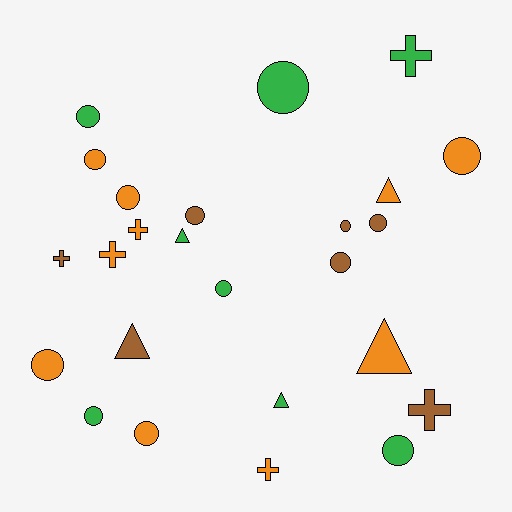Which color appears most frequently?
Orange, with 10 objects.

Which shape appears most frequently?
Circle, with 14 objects.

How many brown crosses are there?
There are 2 brown crosses.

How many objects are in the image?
There are 25 objects.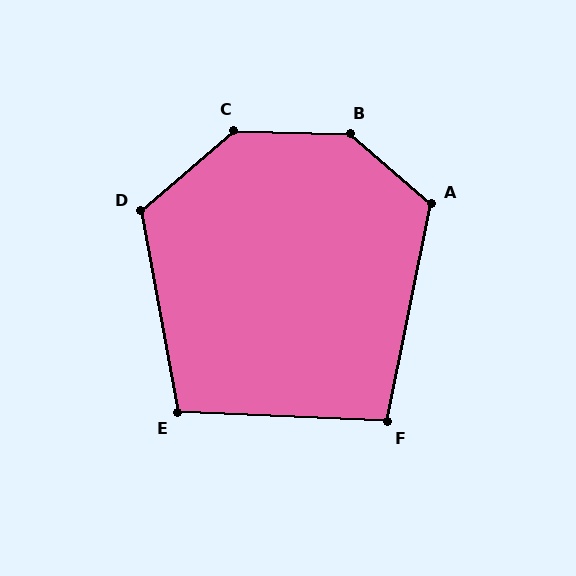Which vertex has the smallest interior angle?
F, at approximately 99 degrees.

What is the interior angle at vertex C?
Approximately 138 degrees (obtuse).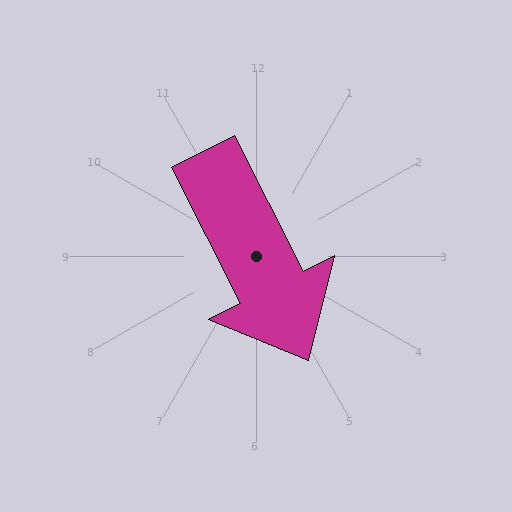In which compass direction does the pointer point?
Southeast.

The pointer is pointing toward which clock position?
Roughly 5 o'clock.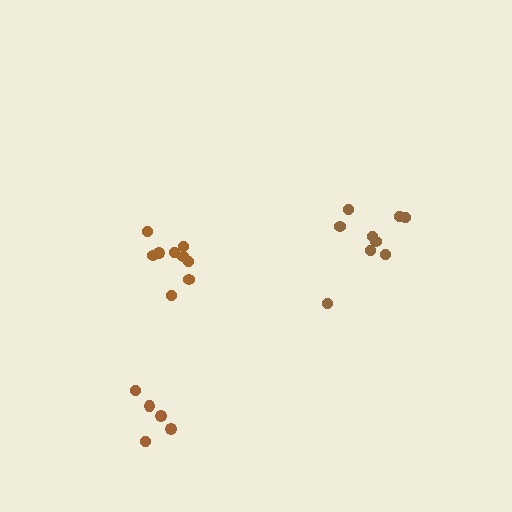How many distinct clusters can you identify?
There are 3 distinct clusters.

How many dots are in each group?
Group 1: 9 dots, Group 2: 9 dots, Group 3: 5 dots (23 total).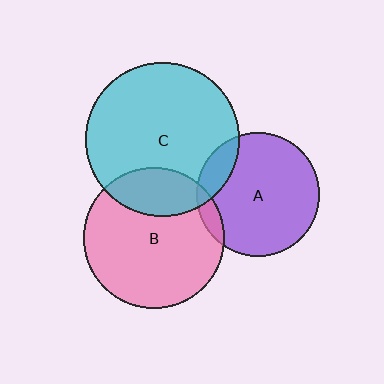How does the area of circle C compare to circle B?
Approximately 1.2 times.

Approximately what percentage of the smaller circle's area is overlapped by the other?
Approximately 5%.